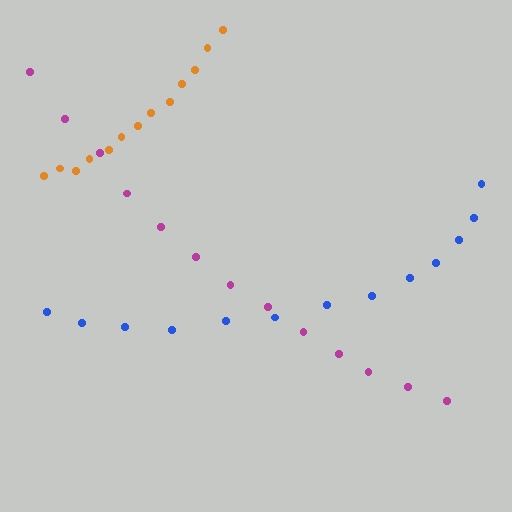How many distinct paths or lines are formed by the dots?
There are 3 distinct paths.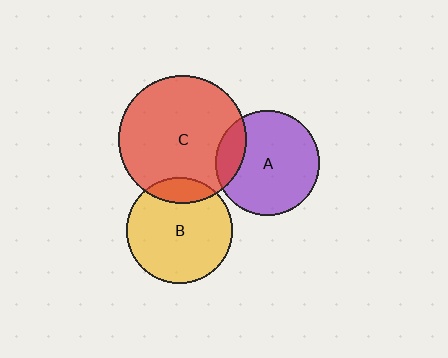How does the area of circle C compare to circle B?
Approximately 1.5 times.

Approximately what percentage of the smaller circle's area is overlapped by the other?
Approximately 15%.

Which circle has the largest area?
Circle C (red).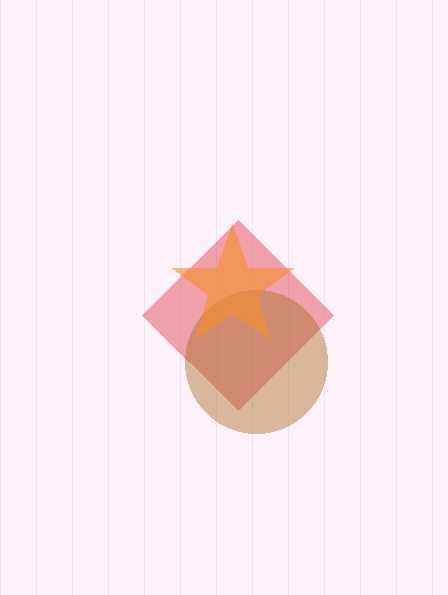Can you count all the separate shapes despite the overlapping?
Yes, there are 3 separate shapes.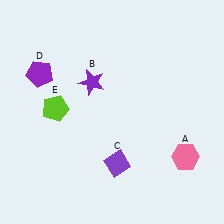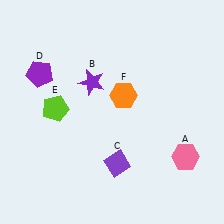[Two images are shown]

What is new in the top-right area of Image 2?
An orange hexagon (F) was added in the top-right area of Image 2.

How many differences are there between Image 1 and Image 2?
There is 1 difference between the two images.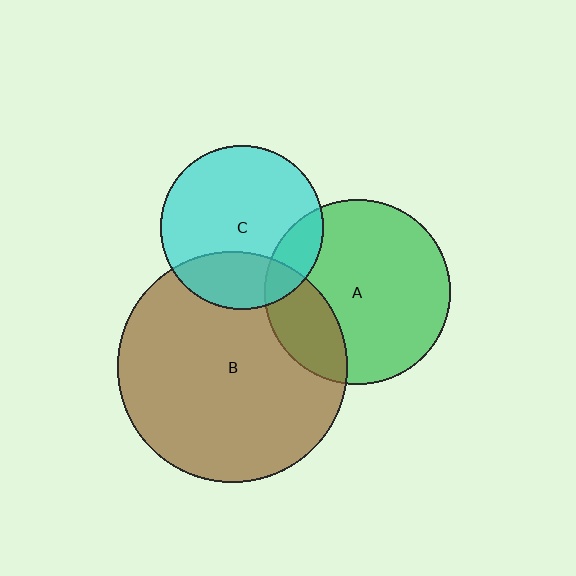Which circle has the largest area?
Circle B (brown).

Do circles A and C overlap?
Yes.